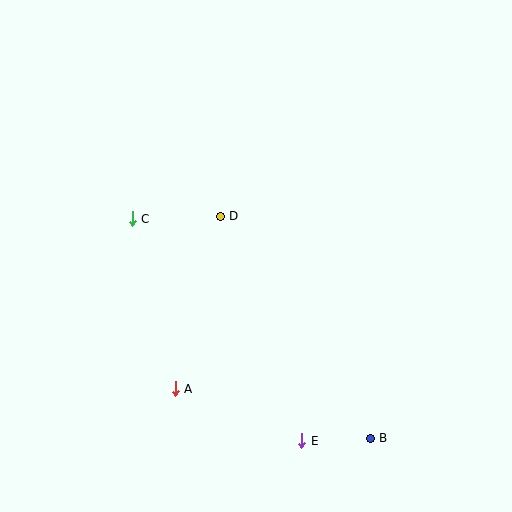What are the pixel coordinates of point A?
Point A is at (175, 389).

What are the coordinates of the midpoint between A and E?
The midpoint between A and E is at (239, 415).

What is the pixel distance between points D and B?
The distance between D and B is 268 pixels.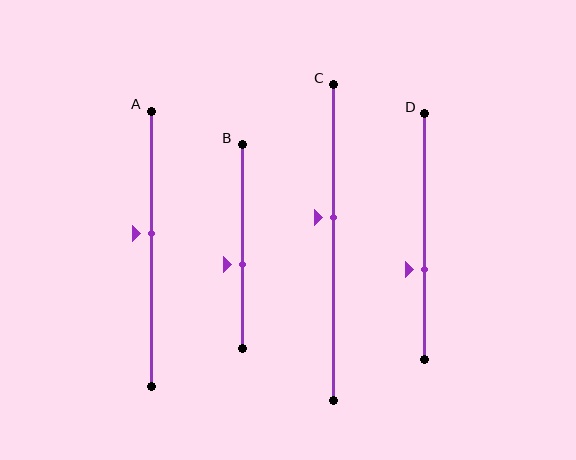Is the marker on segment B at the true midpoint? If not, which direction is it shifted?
No, the marker on segment B is shifted downward by about 9% of the segment length.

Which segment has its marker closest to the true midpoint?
Segment A has its marker closest to the true midpoint.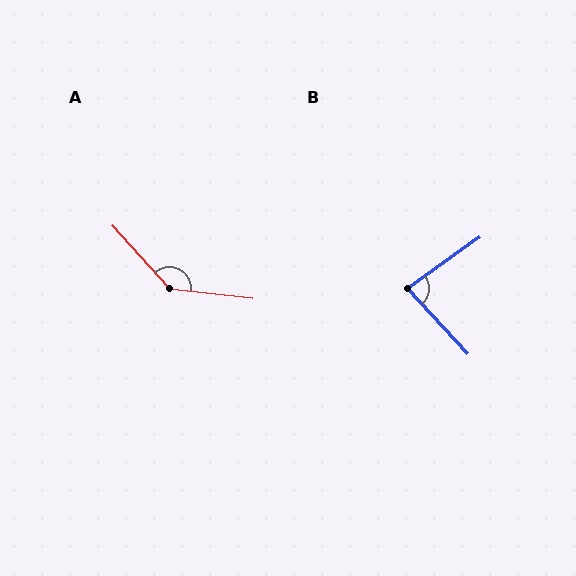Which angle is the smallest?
B, at approximately 82 degrees.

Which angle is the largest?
A, at approximately 138 degrees.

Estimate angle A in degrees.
Approximately 138 degrees.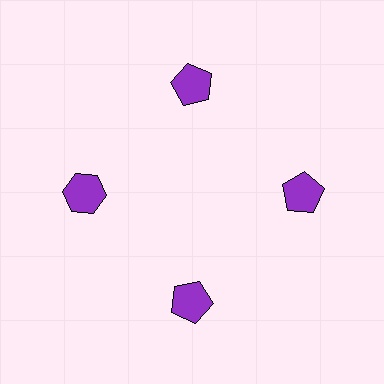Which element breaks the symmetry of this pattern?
The purple hexagon at roughly the 9 o'clock position breaks the symmetry. All other shapes are purple pentagons.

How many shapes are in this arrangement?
There are 4 shapes arranged in a ring pattern.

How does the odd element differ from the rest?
It has a different shape: hexagon instead of pentagon.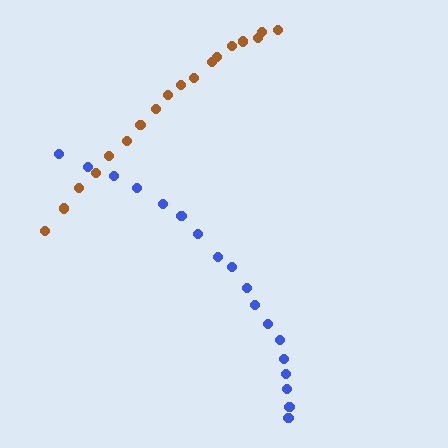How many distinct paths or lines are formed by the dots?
There are 2 distinct paths.